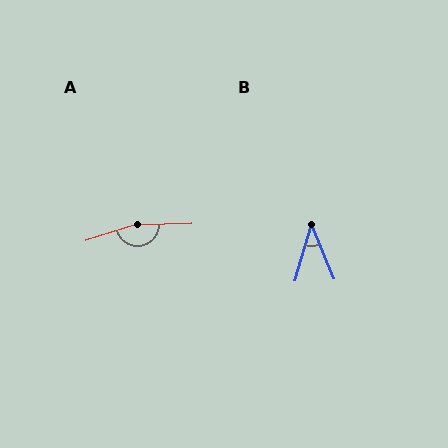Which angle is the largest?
A, at approximately 164 degrees.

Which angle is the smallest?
B, at approximately 39 degrees.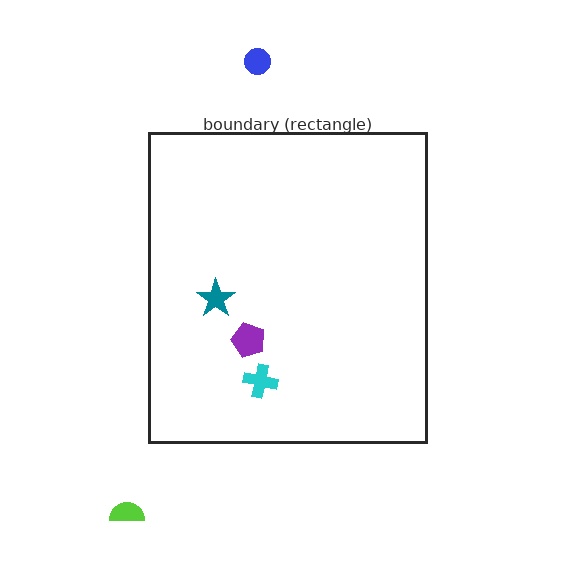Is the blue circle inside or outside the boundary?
Outside.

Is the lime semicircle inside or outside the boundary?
Outside.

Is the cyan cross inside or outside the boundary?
Inside.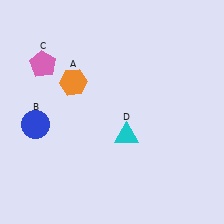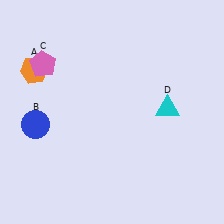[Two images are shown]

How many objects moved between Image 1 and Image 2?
2 objects moved between the two images.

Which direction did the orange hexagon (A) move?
The orange hexagon (A) moved left.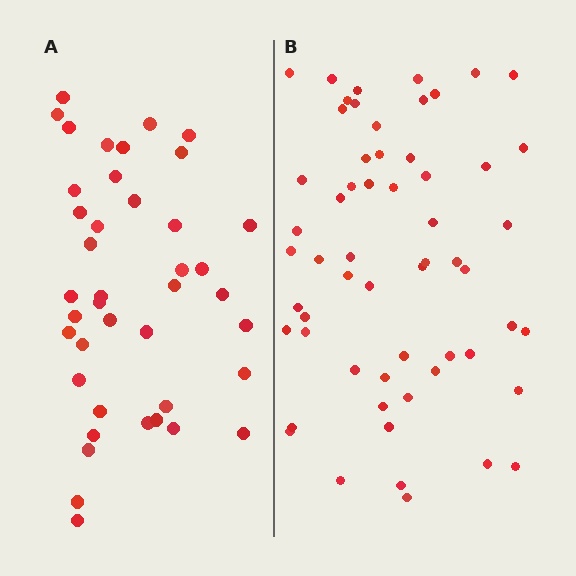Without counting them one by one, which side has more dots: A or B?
Region B (the right region) has more dots.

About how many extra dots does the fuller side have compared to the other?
Region B has approximately 15 more dots than region A.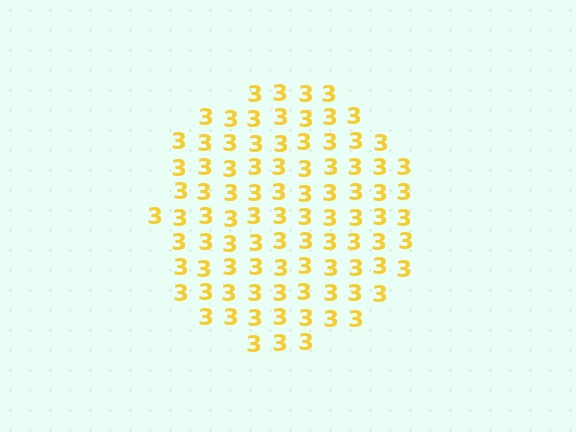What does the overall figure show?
The overall figure shows a circle.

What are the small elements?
The small elements are digit 3's.